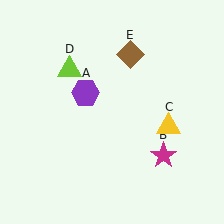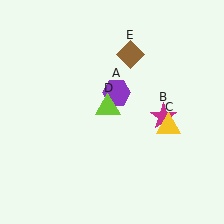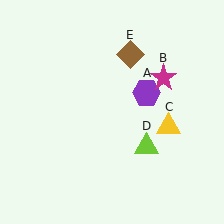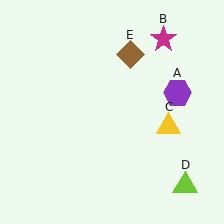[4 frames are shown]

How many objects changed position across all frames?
3 objects changed position: purple hexagon (object A), magenta star (object B), lime triangle (object D).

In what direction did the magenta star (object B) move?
The magenta star (object B) moved up.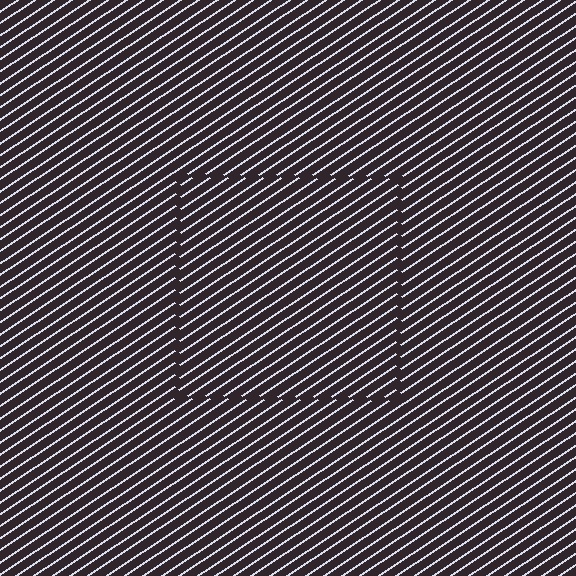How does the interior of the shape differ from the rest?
The interior of the shape contains the same grating, shifted by half a period — the contour is defined by the phase discontinuity where line-ends from the inner and outer gratings abut.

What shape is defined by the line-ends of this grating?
An illusory square. The interior of the shape contains the same grating, shifted by half a period — the contour is defined by the phase discontinuity where line-ends from the inner and outer gratings abut.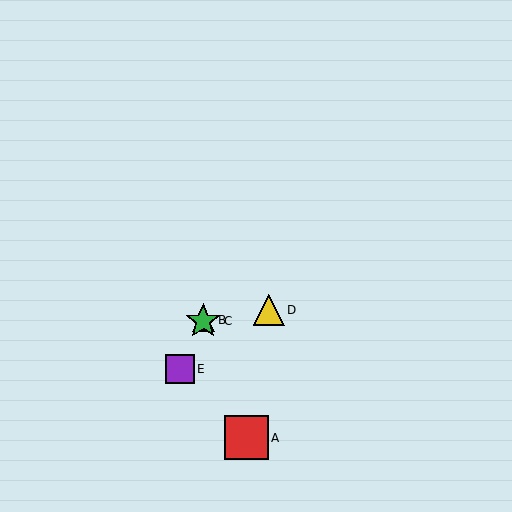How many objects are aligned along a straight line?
3 objects (B, C, E) are aligned along a straight line.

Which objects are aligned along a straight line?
Objects B, C, E are aligned along a straight line.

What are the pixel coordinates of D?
Object D is at (269, 310).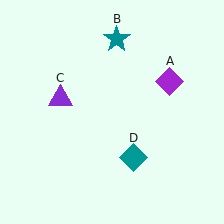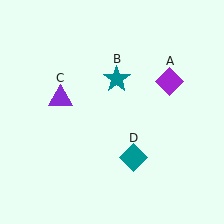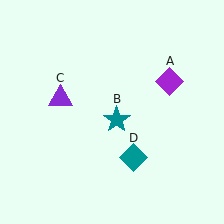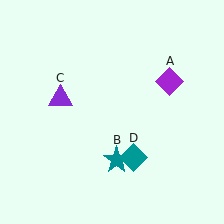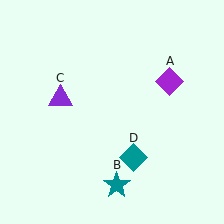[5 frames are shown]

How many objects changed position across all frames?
1 object changed position: teal star (object B).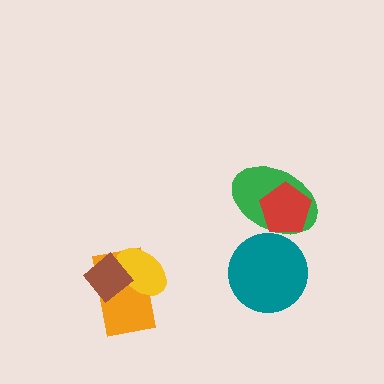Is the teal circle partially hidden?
No, no other shape covers it.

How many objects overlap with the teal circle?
1 object overlaps with the teal circle.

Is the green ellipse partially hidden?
Yes, it is partially covered by another shape.